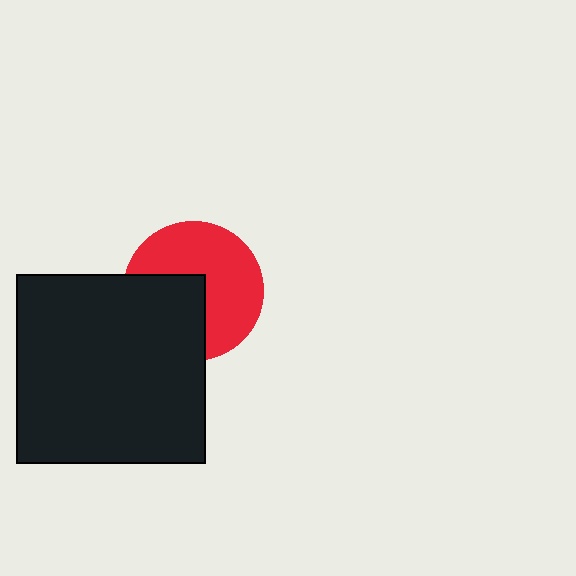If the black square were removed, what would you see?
You would see the complete red circle.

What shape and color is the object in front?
The object in front is a black square.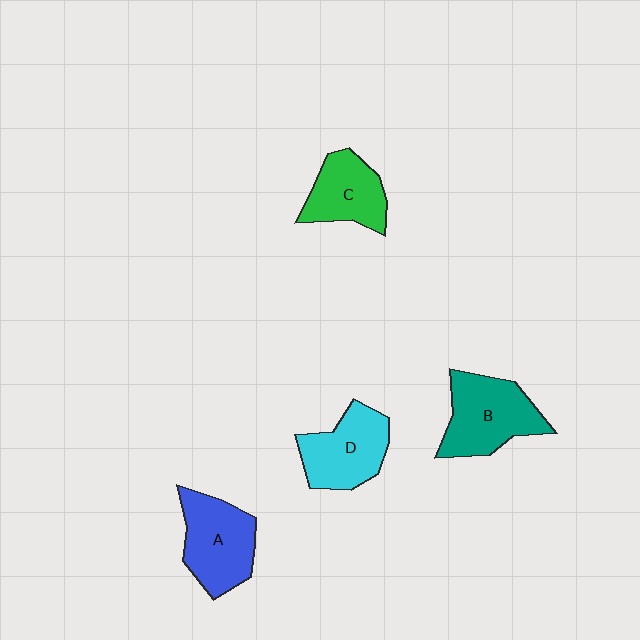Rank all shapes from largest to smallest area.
From largest to smallest: B (teal), A (blue), D (cyan), C (green).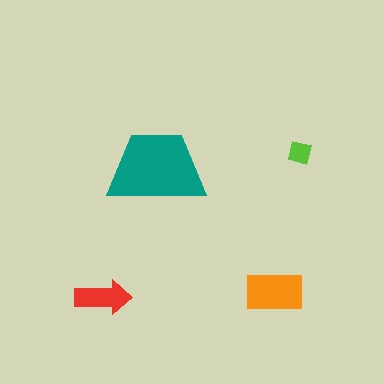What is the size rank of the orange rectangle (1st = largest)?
2nd.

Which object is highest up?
The lime square is topmost.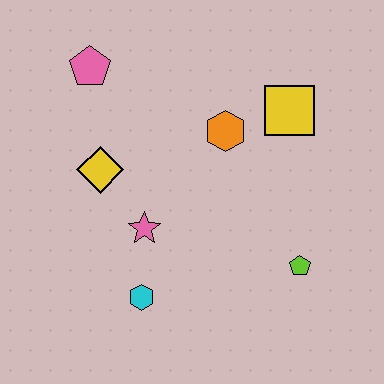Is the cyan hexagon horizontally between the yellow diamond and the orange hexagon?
Yes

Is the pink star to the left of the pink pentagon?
No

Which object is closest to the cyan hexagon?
The pink star is closest to the cyan hexagon.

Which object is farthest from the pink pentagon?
The lime pentagon is farthest from the pink pentagon.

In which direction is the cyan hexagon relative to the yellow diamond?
The cyan hexagon is below the yellow diamond.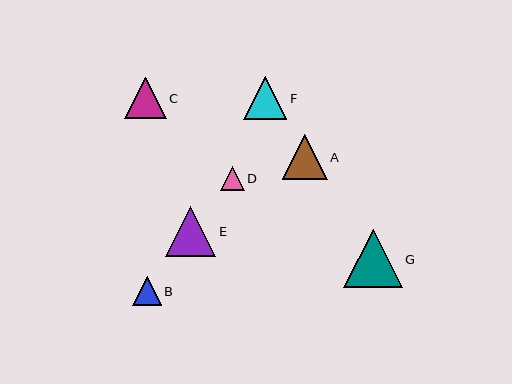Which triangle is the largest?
Triangle G is the largest with a size of approximately 58 pixels.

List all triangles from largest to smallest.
From largest to smallest: G, E, A, F, C, B, D.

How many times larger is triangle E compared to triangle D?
Triangle E is approximately 2.1 times the size of triangle D.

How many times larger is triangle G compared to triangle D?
Triangle G is approximately 2.4 times the size of triangle D.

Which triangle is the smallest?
Triangle D is the smallest with a size of approximately 24 pixels.